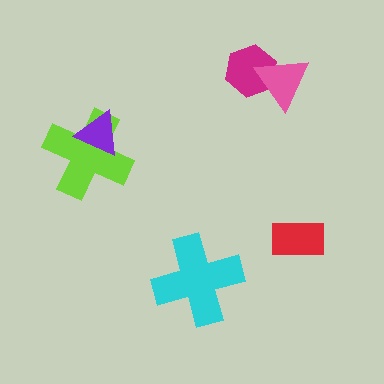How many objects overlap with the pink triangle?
1 object overlaps with the pink triangle.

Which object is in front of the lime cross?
The purple triangle is in front of the lime cross.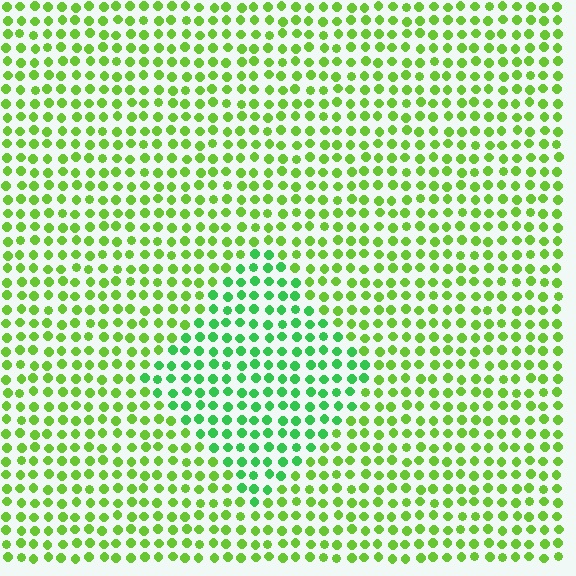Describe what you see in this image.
The image is filled with small lime elements in a uniform arrangement. A diamond-shaped region is visible where the elements are tinted to a slightly different hue, forming a subtle color boundary.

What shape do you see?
I see a diamond.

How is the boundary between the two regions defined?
The boundary is defined purely by a slight shift in hue (about 33 degrees). Spacing, size, and orientation are identical on both sides.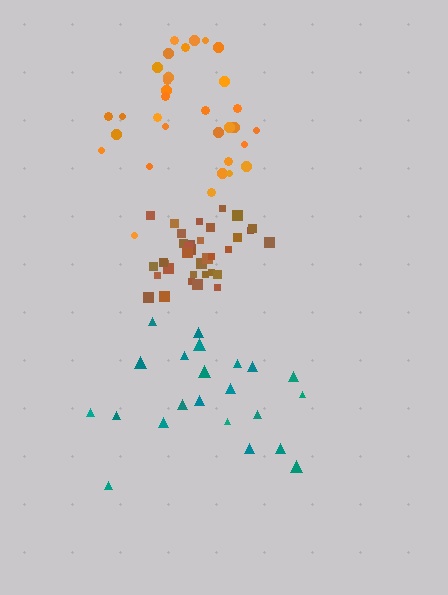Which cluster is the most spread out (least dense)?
Teal.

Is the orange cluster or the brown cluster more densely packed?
Brown.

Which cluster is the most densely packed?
Brown.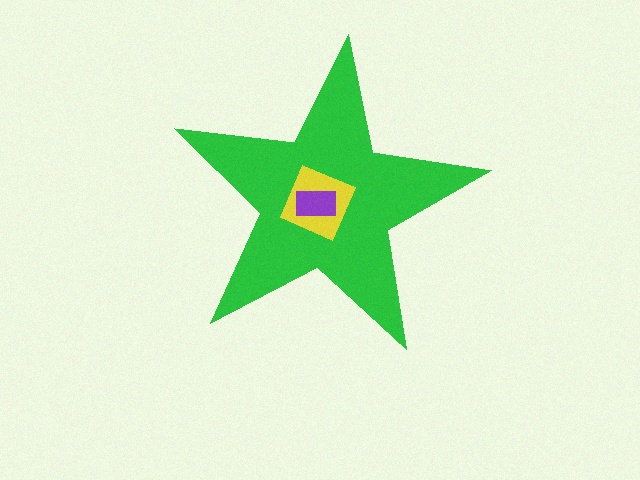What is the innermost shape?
The purple rectangle.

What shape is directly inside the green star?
The yellow diamond.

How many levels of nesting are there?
3.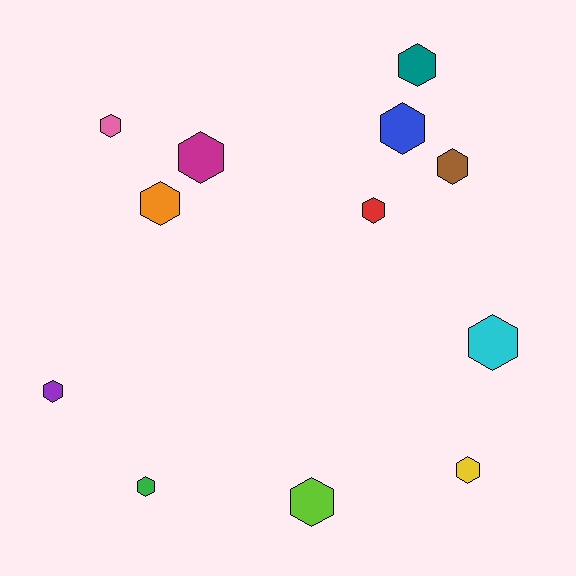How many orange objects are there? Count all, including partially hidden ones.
There is 1 orange object.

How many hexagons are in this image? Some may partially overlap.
There are 12 hexagons.